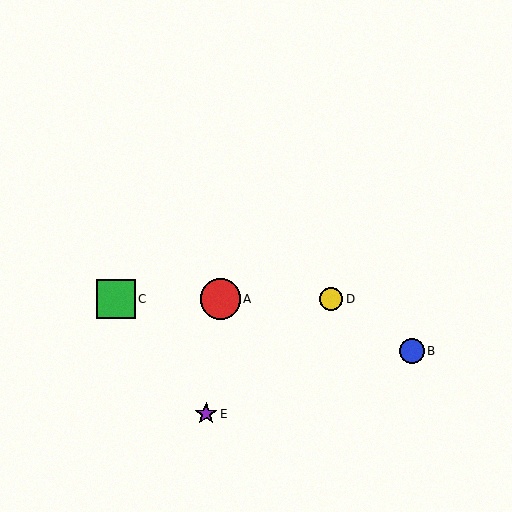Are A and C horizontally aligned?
Yes, both are at y≈299.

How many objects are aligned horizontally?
3 objects (A, C, D) are aligned horizontally.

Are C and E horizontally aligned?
No, C is at y≈299 and E is at y≈414.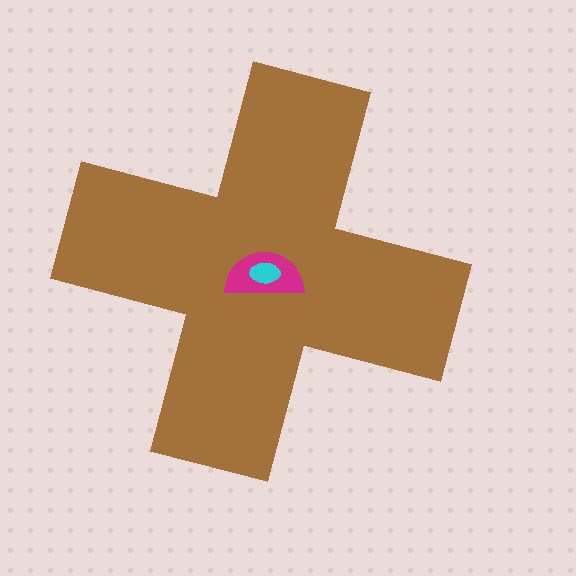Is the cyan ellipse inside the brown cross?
Yes.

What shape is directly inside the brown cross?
The magenta semicircle.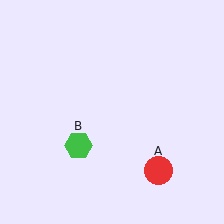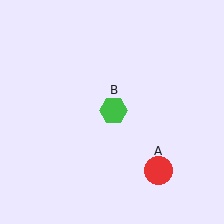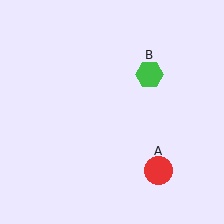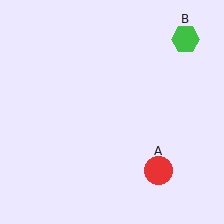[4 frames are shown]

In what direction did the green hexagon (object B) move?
The green hexagon (object B) moved up and to the right.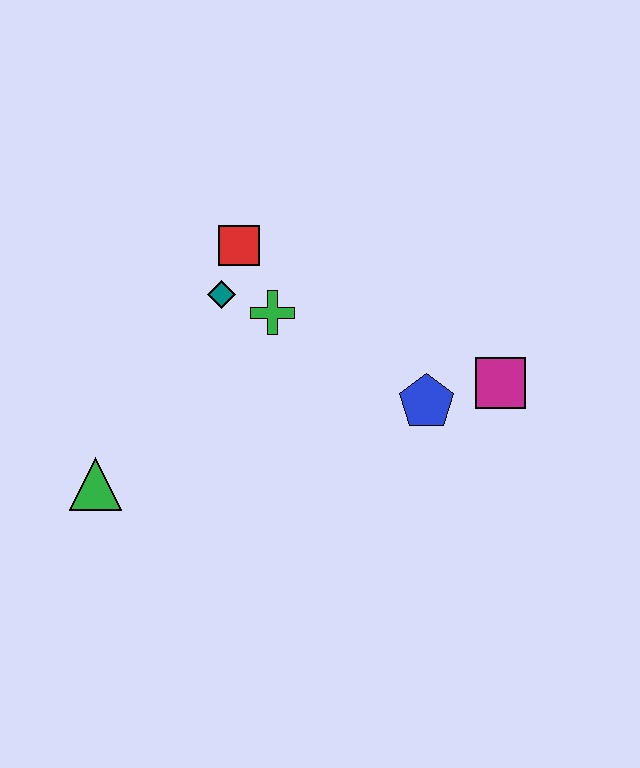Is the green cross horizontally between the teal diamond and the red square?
No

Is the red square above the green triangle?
Yes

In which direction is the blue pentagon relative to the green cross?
The blue pentagon is to the right of the green cross.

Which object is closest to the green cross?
The teal diamond is closest to the green cross.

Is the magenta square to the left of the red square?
No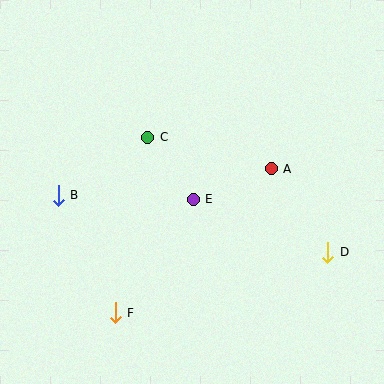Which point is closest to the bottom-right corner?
Point D is closest to the bottom-right corner.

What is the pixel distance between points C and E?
The distance between C and E is 77 pixels.